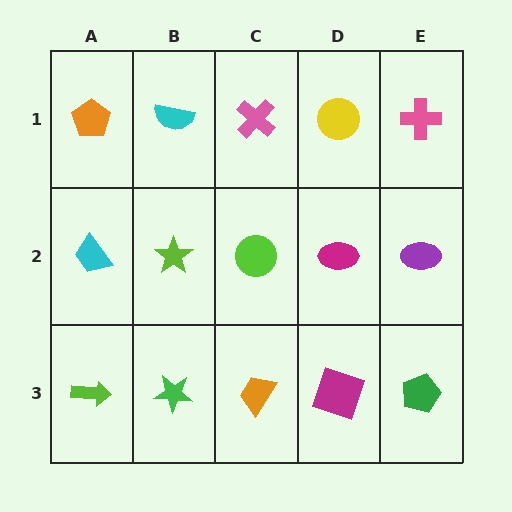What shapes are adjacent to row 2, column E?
A pink cross (row 1, column E), a green pentagon (row 3, column E), a magenta ellipse (row 2, column D).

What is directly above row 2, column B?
A cyan semicircle.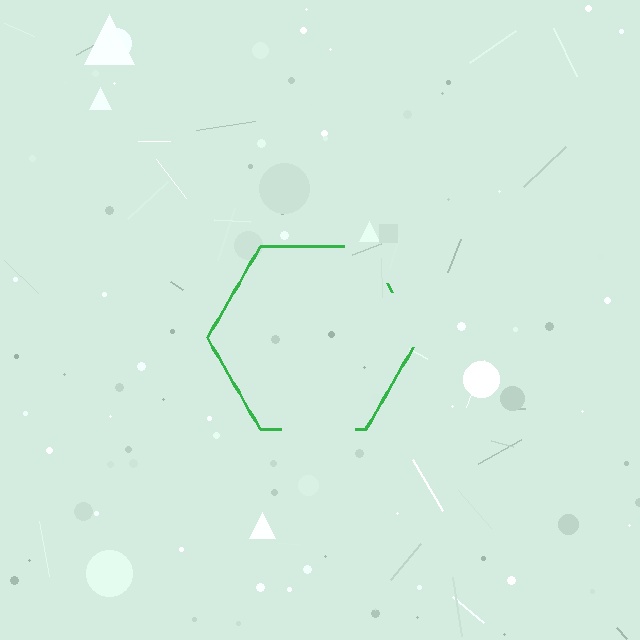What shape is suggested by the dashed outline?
The dashed outline suggests a hexagon.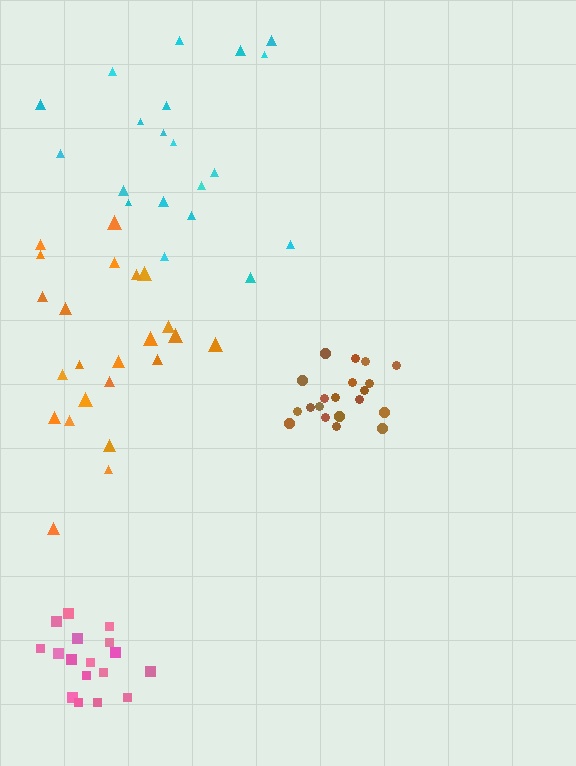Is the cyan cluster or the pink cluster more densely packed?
Pink.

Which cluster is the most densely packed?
Pink.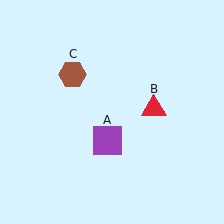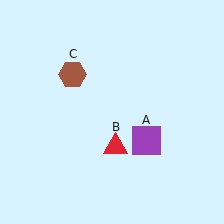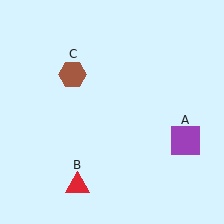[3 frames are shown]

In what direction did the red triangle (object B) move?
The red triangle (object B) moved down and to the left.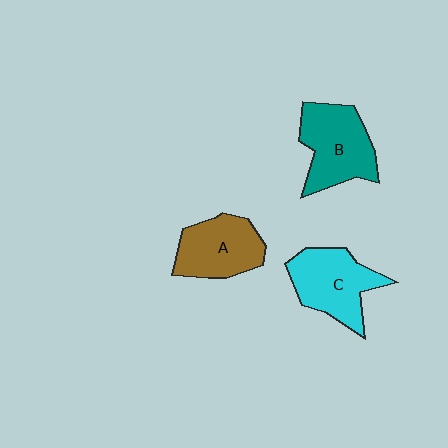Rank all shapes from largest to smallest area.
From largest to smallest: B (teal), C (cyan), A (brown).